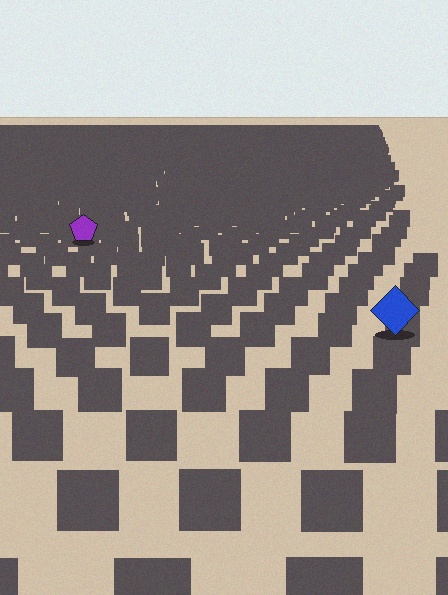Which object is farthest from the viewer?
The purple pentagon is farthest from the viewer. It appears smaller and the ground texture around it is denser.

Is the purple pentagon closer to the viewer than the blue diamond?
No. The blue diamond is closer — you can tell from the texture gradient: the ground texture is coarser near it.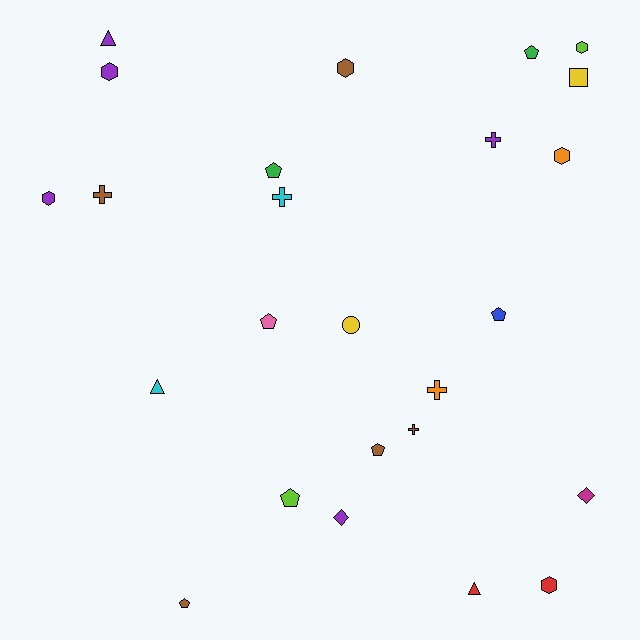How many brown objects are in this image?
There are 5 brown objects.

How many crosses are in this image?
There are 5 crosses.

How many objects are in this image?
There are 25 objects.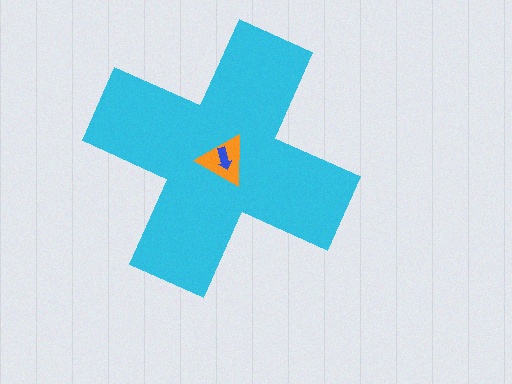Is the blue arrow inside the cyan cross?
Yes.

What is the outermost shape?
The cyan cross.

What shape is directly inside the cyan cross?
The orange triangle.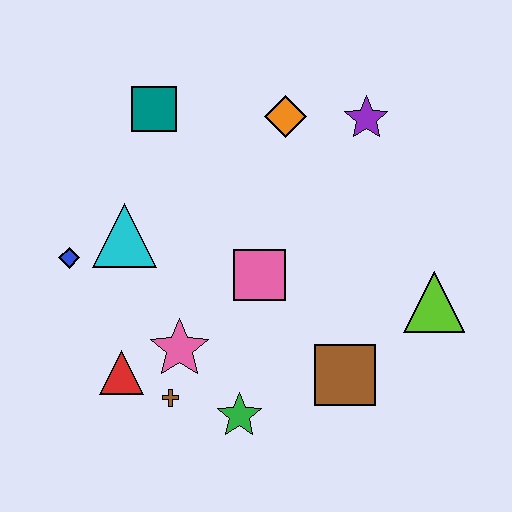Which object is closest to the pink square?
The pink star is closest to the pink square.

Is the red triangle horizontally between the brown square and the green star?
No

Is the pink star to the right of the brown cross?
Yes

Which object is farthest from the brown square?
The teal square is farthest from the brown square.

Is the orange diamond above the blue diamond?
Yes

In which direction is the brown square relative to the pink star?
The brown square is to the right of the pink star.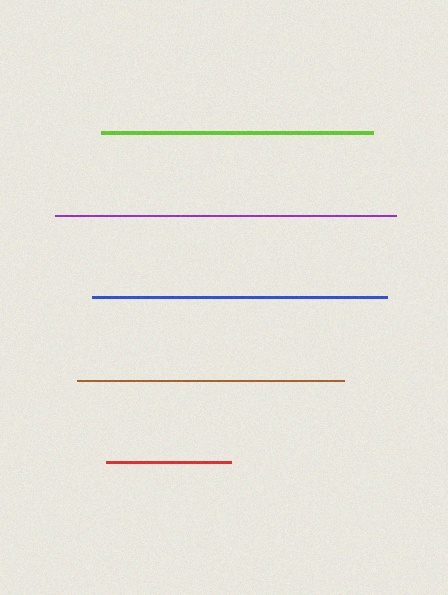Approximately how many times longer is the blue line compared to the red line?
The blue line is approximately 2.4 times the length of the red line.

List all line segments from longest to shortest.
From longest to shortest: purple, blue, lime, brown, red.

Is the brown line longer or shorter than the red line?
The brown line is longer than the red line.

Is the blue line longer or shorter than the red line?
The blue line is longer than the red line.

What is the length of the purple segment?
The purple segment is approximately 341 pixels long.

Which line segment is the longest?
The purple line is the longest at approximately 341 pixels.